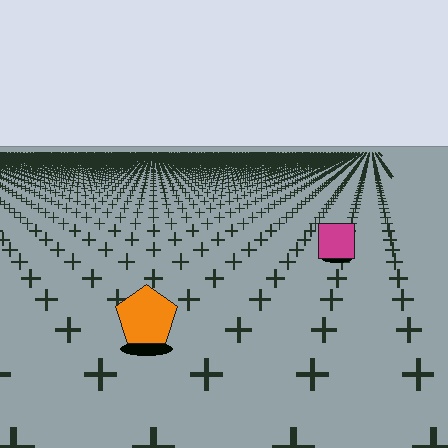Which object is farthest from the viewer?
The magenta square is farthest from the viewer. It appears smaller and the ground texture around it is denser.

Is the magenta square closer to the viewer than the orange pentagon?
No. The orange pentagon is closer — you can tell from the texture gradient: the ground texture is coarser near it.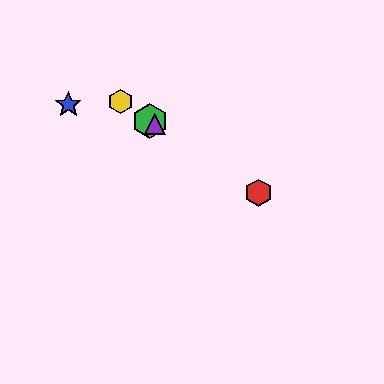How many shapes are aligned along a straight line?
4 shapes (the red hexagon, the green hexagon, the yellow hexagon, the purple triangle) are aligned along a straight line.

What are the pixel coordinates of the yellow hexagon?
The yellow hexagon is at (120, 102).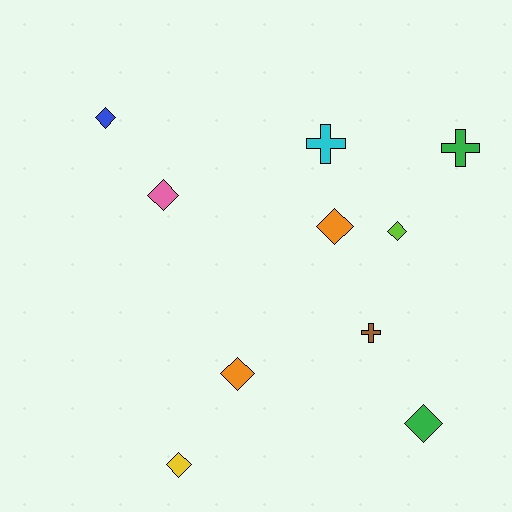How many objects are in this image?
There are 10 objects.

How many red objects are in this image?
There are no red objects.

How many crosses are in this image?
There are 3 crosses.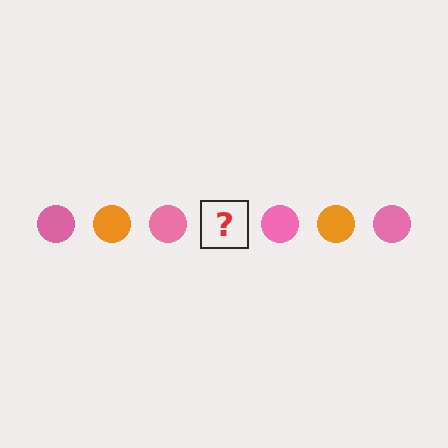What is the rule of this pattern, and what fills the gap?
The rule is that the pattern cycles through pink, orange circles. The gap should be filled with an orange circle.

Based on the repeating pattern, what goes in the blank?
The blank should be an orange circle.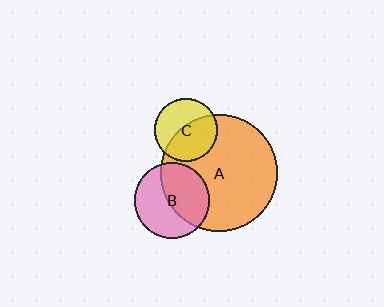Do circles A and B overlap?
Yes.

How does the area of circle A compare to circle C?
Approximately 3.5 times.